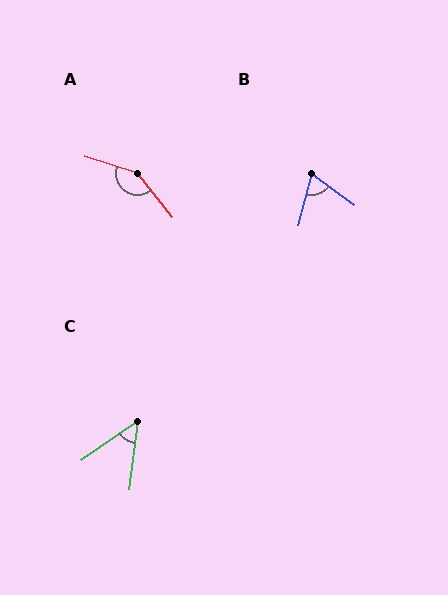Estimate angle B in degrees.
Approximately 68 degrees.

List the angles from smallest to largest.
C (48°), B (68°), A (147°).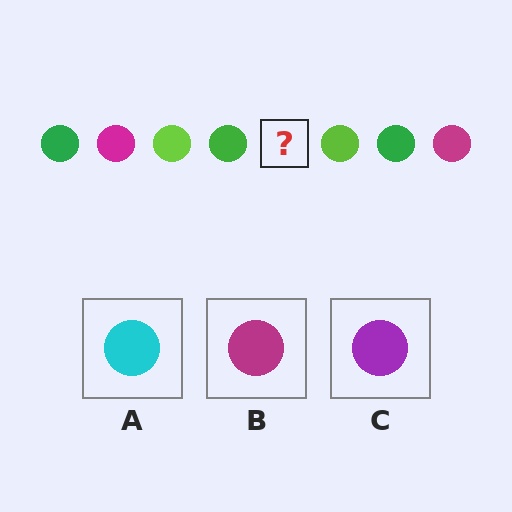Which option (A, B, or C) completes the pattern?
B.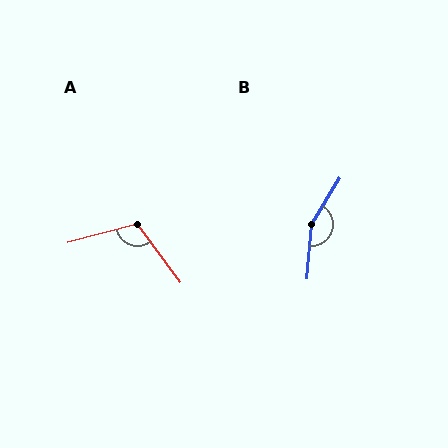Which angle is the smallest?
A, at approximately 112 degrees.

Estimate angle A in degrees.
Approximately 112 degrees.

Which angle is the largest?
B, at approximately 153 degrees.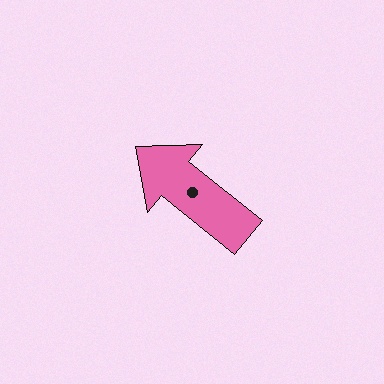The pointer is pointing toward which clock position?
Roughly 10 o'clock.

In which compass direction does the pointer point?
Northwest.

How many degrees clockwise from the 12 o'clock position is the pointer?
Approximately 309 degrees.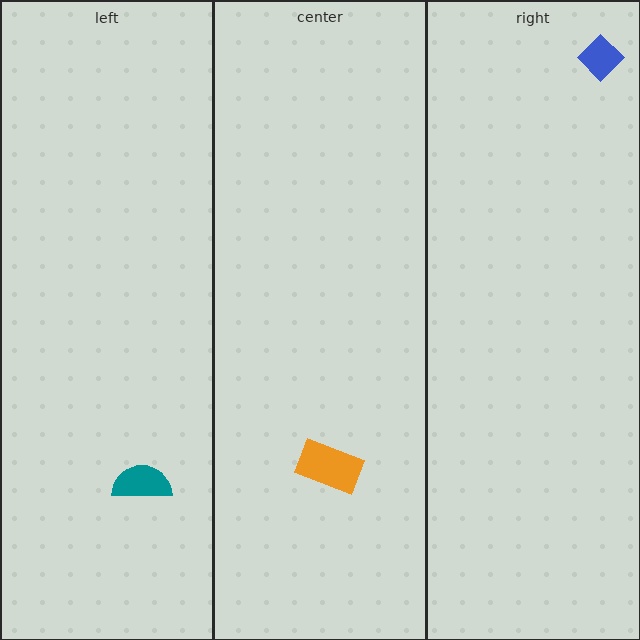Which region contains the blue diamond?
The right region.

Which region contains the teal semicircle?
The left region.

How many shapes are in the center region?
1.